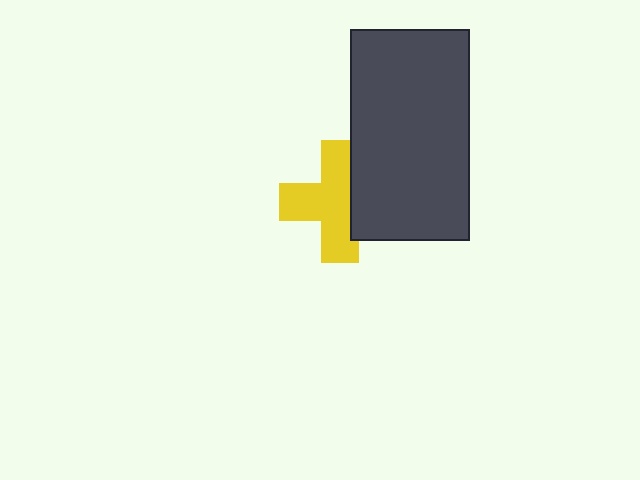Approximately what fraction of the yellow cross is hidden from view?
Roughly 33% of the yellow cross is hidden behind the dark gray rectangle.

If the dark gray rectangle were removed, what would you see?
You would see the complete yellow cross.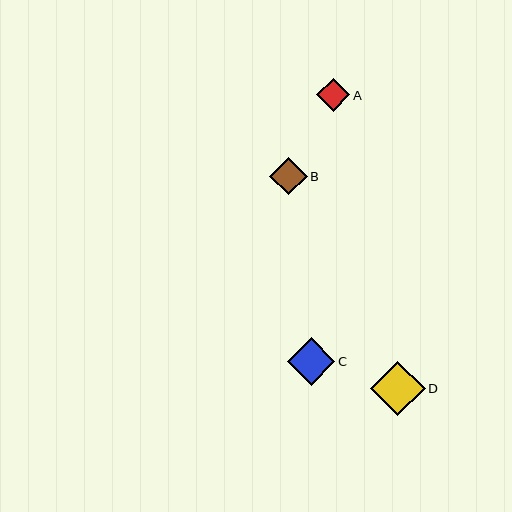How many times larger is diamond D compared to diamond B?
Diamond D is approximately 1.5 times the size of diamond B.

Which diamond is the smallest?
Diamond A is the smallest with a size of approximately 33 pixels.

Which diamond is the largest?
Diamond D is the largest with a size of approximately 55 pixels.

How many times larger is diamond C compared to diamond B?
Diamond C is approximately 1.3 times the size of diamond B.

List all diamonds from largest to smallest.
From largest to smallest: D, C, B, A.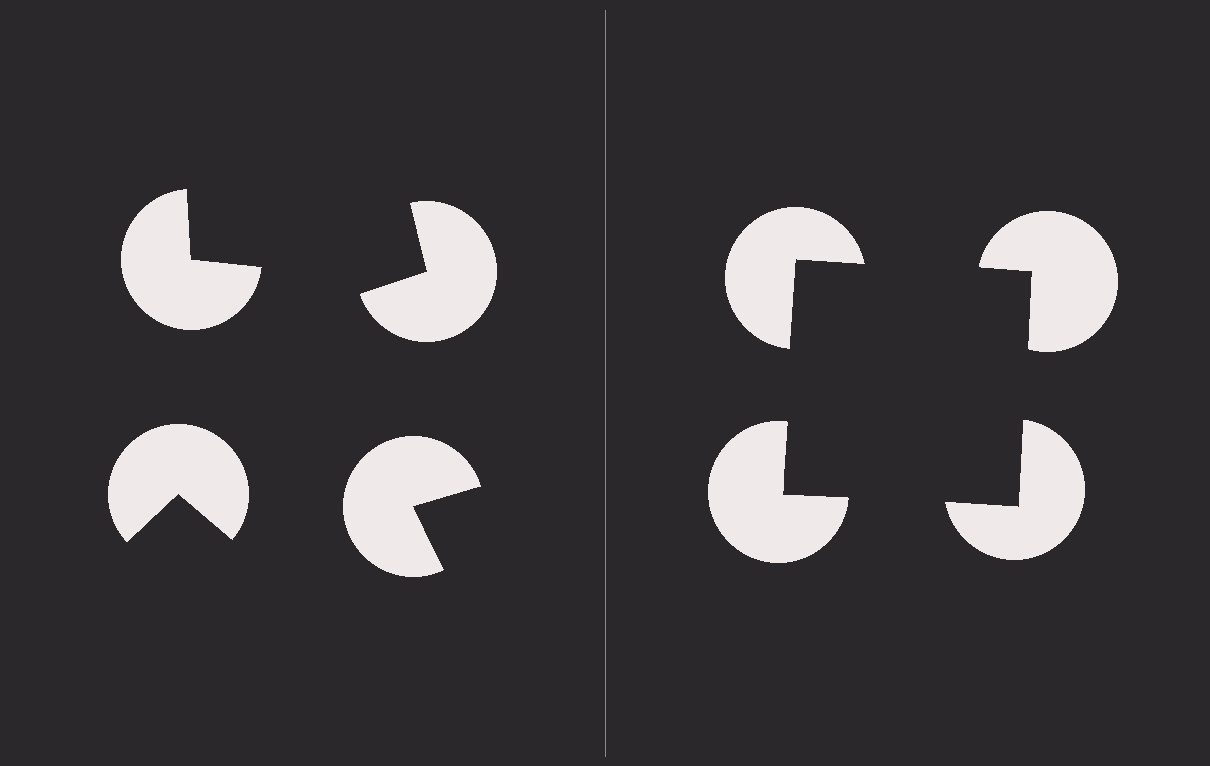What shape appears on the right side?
An illusory square.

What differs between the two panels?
The pac-man discs are positioned identically on both sides; only the wedge orientations differ. On the right they align to a square; on the left they are misaligned.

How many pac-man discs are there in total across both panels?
8 — 4 on each side.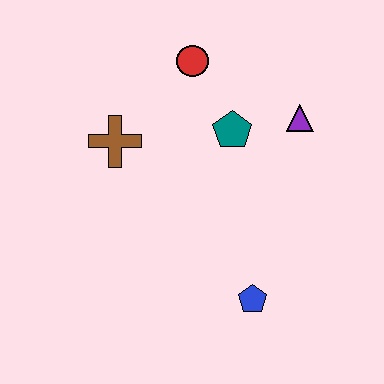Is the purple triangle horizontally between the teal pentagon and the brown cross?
No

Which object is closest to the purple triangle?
The teal pentagon is closest to the purple triangle.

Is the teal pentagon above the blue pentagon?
Yes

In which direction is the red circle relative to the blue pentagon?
The red circle is above the blue pentagon.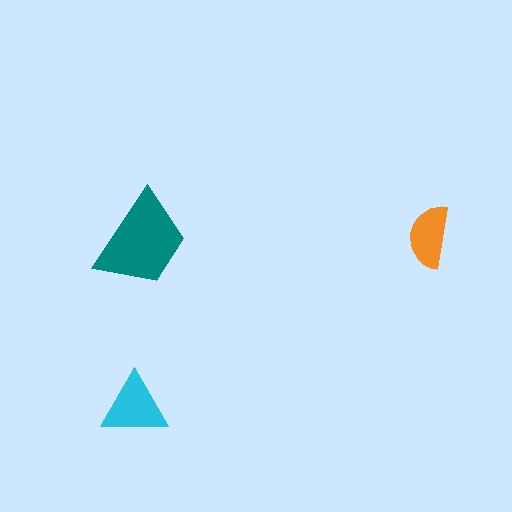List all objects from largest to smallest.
The teal trapezoid, the cyan triangle, the orange semicircle.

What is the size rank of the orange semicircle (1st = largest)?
3rd.